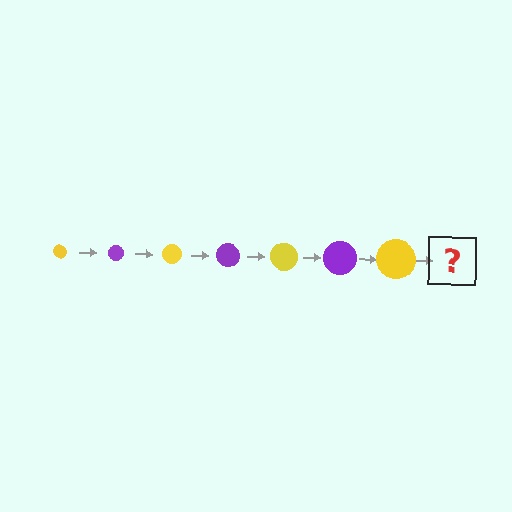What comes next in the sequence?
The next element should be a purple circle, larger than the previous one.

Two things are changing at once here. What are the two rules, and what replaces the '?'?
The two rules are that the circle grows larger each step and the color cycles through yellow and purple. The '?' should be a purple circle, larger than the previous one.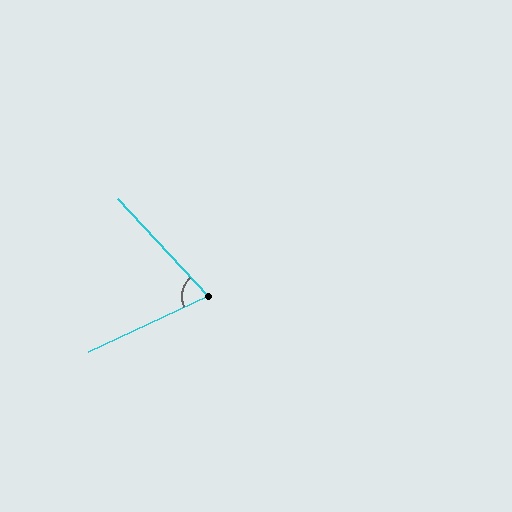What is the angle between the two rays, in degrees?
Approximately 72 degrees.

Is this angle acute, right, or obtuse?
It is acute.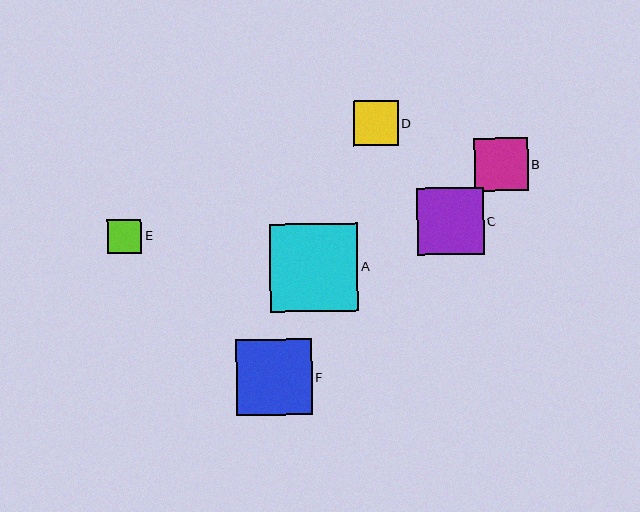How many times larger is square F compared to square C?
Square F is approximately 1.1 times the size of square C.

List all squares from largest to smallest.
From largest to smallest: A, F, C, B, D, E.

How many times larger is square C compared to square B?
Square C is approximately 1.3 times the size of square B.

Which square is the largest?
Square A is the largest with a size of approximately 89 pixels.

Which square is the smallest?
Square E is the smallest with a size of approximately 34 pixels.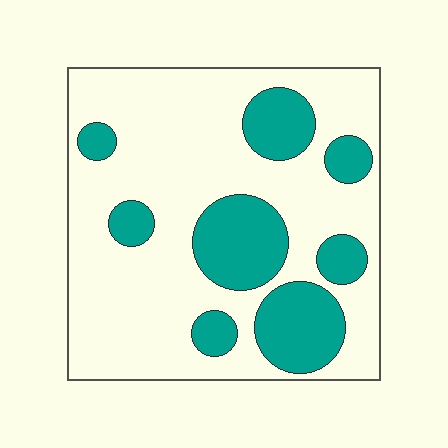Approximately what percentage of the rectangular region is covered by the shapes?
Approximately 25%.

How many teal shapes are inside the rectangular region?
8.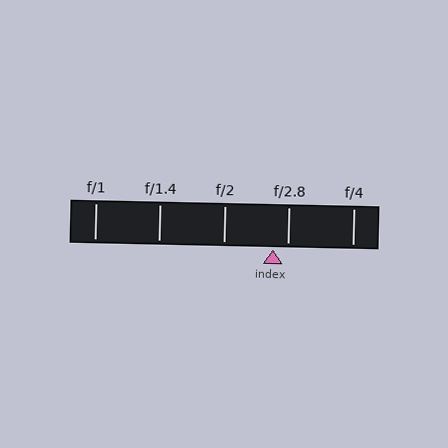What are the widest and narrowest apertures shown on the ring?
The widest aperture shown is f/1 and the narrowest is f/4.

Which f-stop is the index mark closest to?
The index mark is closest to f/2.8.